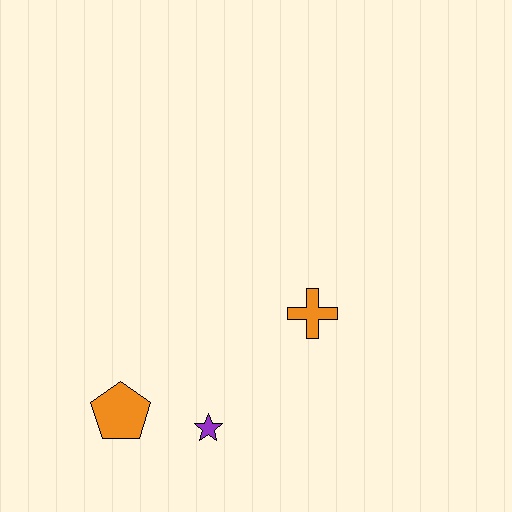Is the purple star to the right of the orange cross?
No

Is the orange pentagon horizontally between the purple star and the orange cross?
No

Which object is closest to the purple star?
The orange pentagon is closest to the purple star.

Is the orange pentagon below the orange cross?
Yes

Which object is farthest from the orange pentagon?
The orange cross is farthest from the orange pentagon.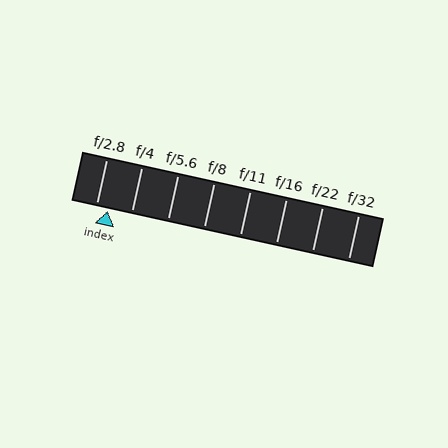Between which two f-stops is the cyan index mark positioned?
The index mark is between f/2.8 and f/4.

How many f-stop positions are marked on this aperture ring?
There are 8 f-stop positions marked.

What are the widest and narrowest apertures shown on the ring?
The widest aperture shown is f/2.8 and the narrowest is f/32.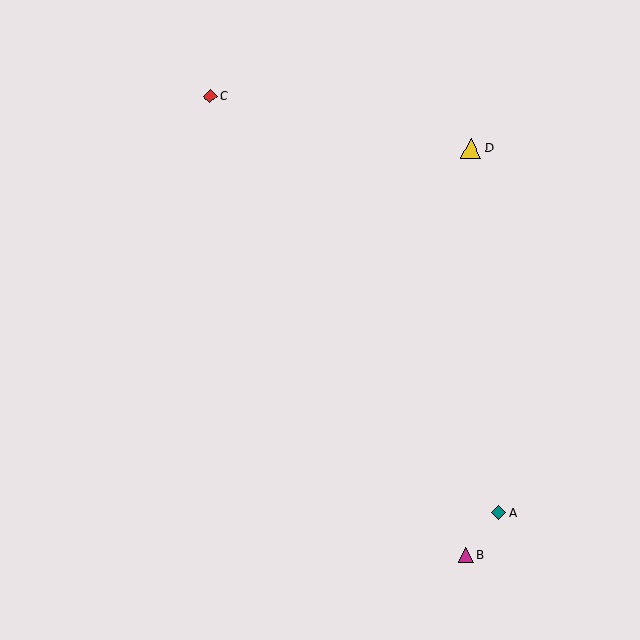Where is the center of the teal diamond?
The center of the teal diamond is at (499, 512).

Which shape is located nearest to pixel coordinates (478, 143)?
The yellow triangle (labeled D) at (471, 148) is nearest to that location.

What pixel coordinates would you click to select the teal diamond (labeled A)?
Click at (499, 512) to select the teal diamond A.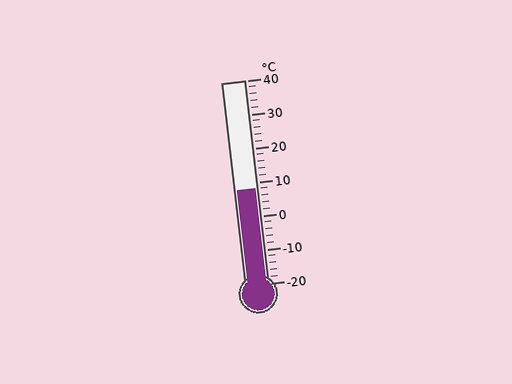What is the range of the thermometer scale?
The thermometer scale ranges from -20°C to 40°C.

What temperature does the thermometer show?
The thermometer shows approximately 8°C.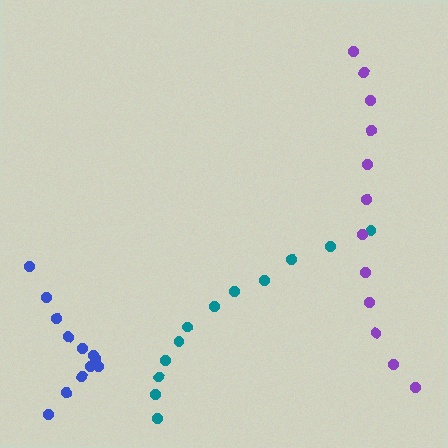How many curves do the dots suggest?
There are 3 distinct paths.